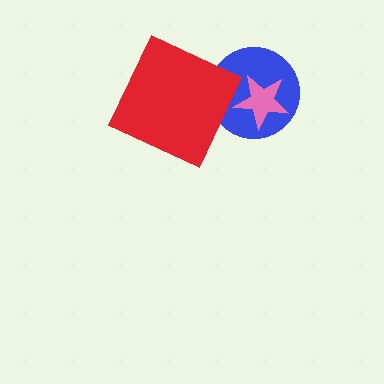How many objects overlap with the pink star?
1 object overlaps with the pink star.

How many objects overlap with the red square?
1 object overlaps with the red square.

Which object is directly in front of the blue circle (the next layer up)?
The pink star is directly in front of the blue circle.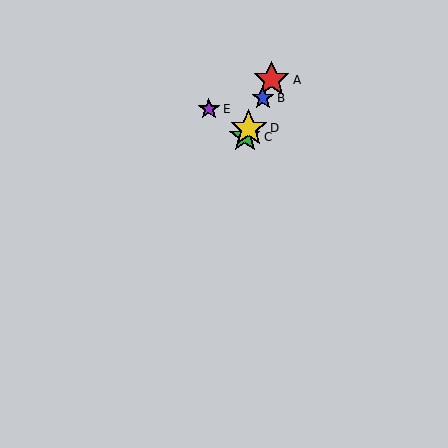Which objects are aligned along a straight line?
Objects A, B, C, D are aligned along a straight line.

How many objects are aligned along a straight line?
4 objects (A, B, C, D) are aligned along a straight line.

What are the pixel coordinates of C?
Object C is at (245, 137).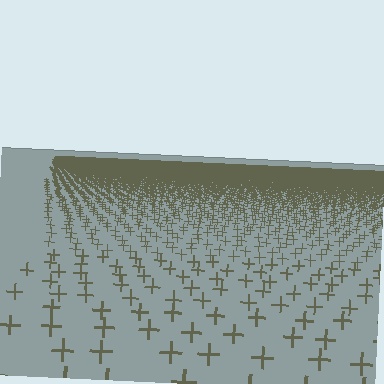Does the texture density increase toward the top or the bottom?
Density increases toward the top.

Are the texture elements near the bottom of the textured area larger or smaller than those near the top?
Larger. Near the bottom, elements are closer to the viewer and appear at a bigger on-screen size.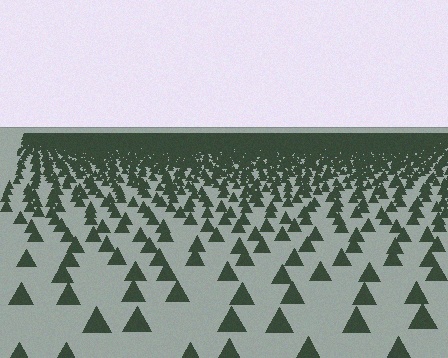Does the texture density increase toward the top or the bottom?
Density increases toward the top.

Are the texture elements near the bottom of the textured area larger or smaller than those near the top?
Larger. Near the bottom, elements are closer to the viewer and appear at a bigger on-screen size.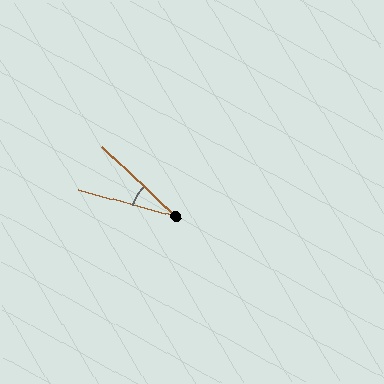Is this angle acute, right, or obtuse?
It is acute.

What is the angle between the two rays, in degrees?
Approximately 28 degrees.